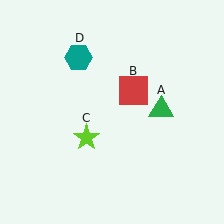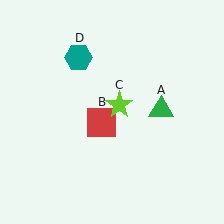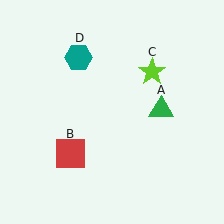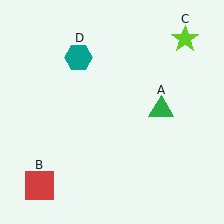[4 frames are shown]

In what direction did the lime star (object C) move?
The lime star (object C) moved up and to the right.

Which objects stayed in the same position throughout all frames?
Green triangle (object A) and teal hexagon (object D) remained stationary.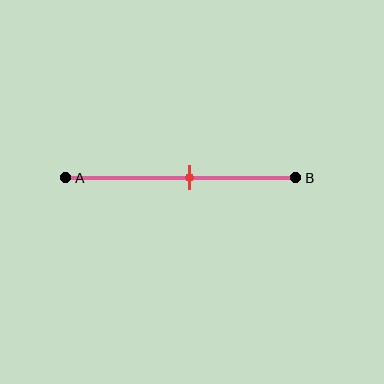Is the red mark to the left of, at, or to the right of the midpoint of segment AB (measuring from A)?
The red mark is to the right of the midpoint of segment AB.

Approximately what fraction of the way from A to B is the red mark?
The red mark is approximately 55% of the way from A to B.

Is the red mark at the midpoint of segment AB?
No, the mark is at about 55% from A, not at the 50% midpoint.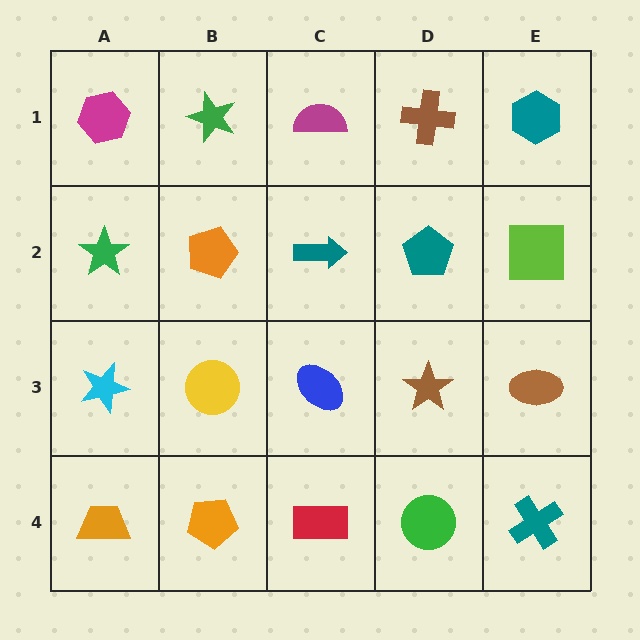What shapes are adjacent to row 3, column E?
A lime square (row 2, column E), a teal cross (row 4, column E), a brown star (row 3, column D).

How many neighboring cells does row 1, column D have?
3.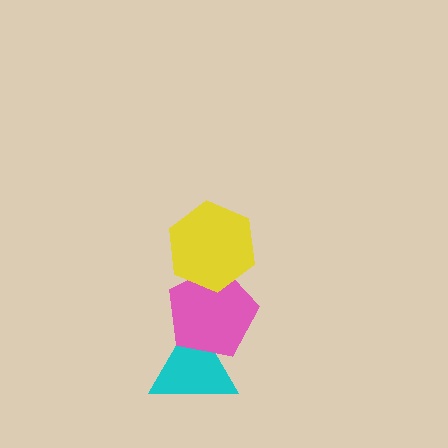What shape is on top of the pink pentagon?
The yellow hexagon is on top of the pink pentagon.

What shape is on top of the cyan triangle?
The pink pentagon is on top of the cyan triangle.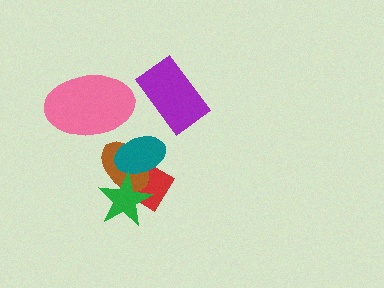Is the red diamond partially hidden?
Yes, it is partially covered by another shape.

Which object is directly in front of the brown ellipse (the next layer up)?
The teal ellipse is directly in front of the brown ellipse.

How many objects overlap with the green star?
3 objects overlap with the green star.